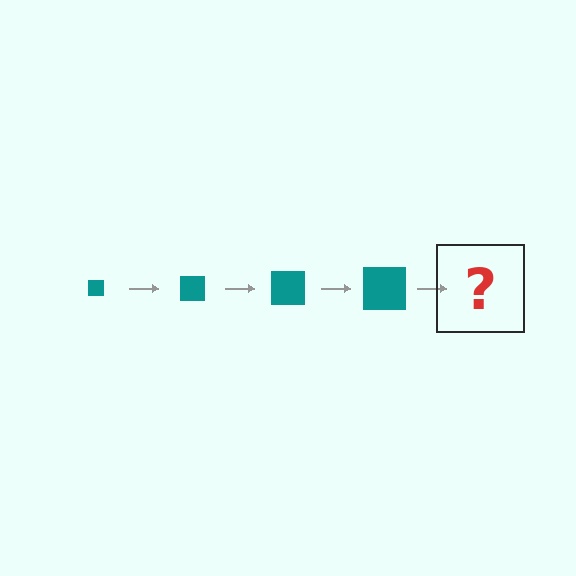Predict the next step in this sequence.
The next step is a teal square, larger than the previous one.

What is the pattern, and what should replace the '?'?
The pattern is that the square gets progressively larger each step. The '?' should be a teal square, larger than the previous one.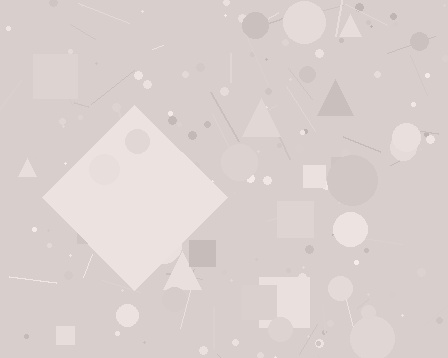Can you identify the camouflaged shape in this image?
The camouflaged shape is a diamond.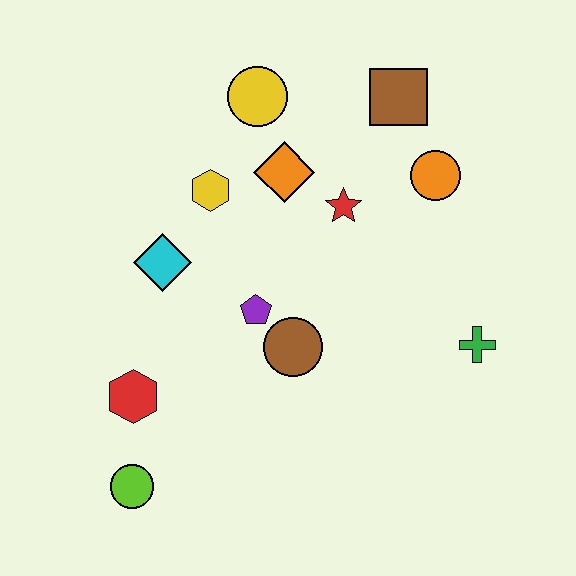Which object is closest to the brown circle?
The purple pentagon is closest to the brown circle.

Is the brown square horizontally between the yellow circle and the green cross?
Yes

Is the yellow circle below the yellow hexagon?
No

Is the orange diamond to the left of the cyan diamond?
No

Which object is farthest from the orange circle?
The lime circle is farthest from the orange circle.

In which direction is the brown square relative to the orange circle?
The brown square is above the orange circle.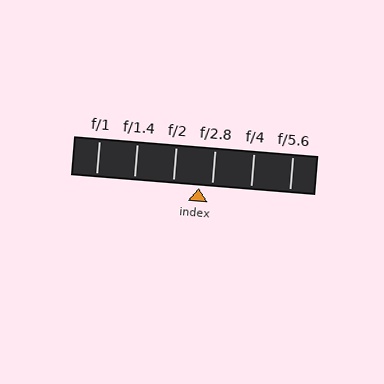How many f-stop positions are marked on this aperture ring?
There are 6 f-stop positions marked.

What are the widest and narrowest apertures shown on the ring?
The widest aperture shown is f/1 and the narrowest is f/5.6.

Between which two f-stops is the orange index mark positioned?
The index mark is between f/2 and f/2.8.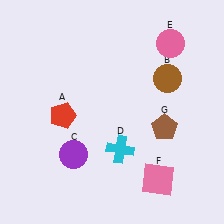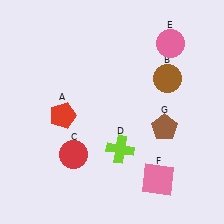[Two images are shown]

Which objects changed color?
C changed from purple to red. D changed from cyan to lime.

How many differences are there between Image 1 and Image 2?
There are 2 differences between the two images.